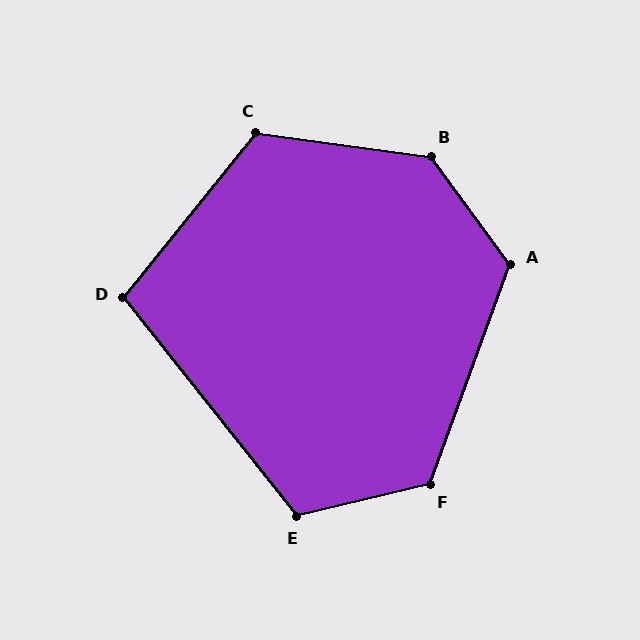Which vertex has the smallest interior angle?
D, at approximately 103 degrees.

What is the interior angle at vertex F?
Approximately 123 degrees (obtuse).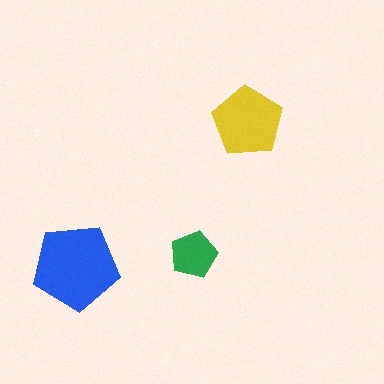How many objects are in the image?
There are 3 objects in the image.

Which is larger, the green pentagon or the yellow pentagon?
The yellow one.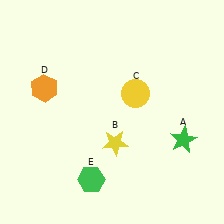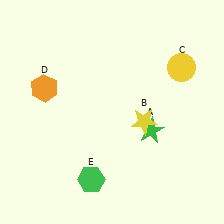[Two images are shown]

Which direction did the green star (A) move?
The green star (A) moved left.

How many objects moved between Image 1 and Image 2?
3 objects moved between the two images.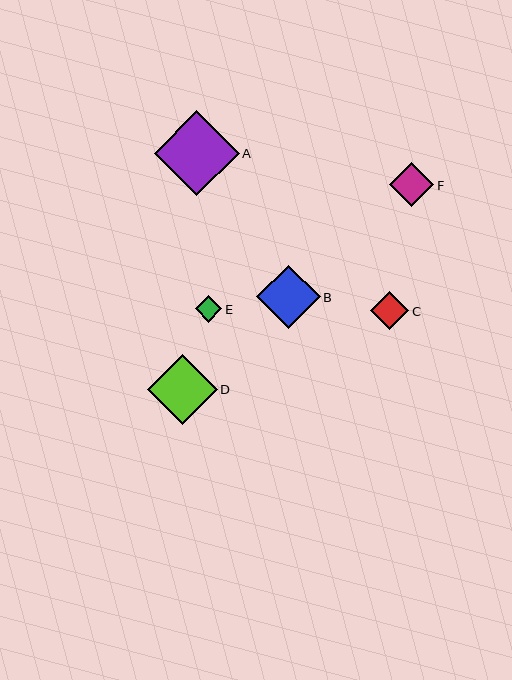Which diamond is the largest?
Diamond A is the largest with a size of approximately 85 pixels.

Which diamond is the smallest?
Diamond E is the smallest with a size of approximately 26 pixels.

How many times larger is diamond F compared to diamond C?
Diamond F is approximately 1.2 times the size of diamond C.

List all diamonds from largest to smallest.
From largest to smallest: A, D, B, F, C, E.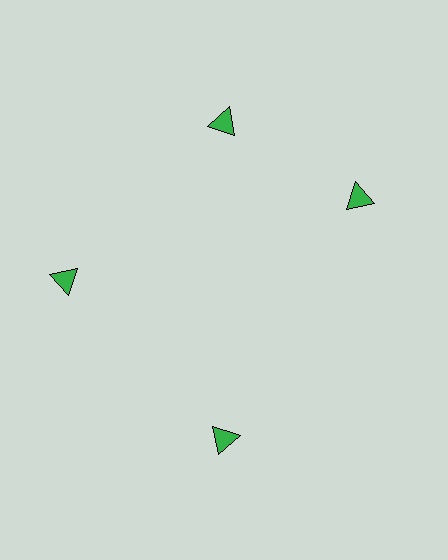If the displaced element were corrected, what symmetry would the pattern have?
It would have 4-fold rotational symmetry — the pattern would map onto itself every 90 degrees.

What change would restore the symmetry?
The symmetry would be restored by rotating it back into even spacing with its neighbors so that all 4 triangles sit at equal angles and equal distance from the center.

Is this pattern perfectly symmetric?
No. The 4 green triangles are arranged in a ring, but one element near the 3 o'clock position is rotated out of alignment along the ring, breaking the 4-fold rotational symmetry.